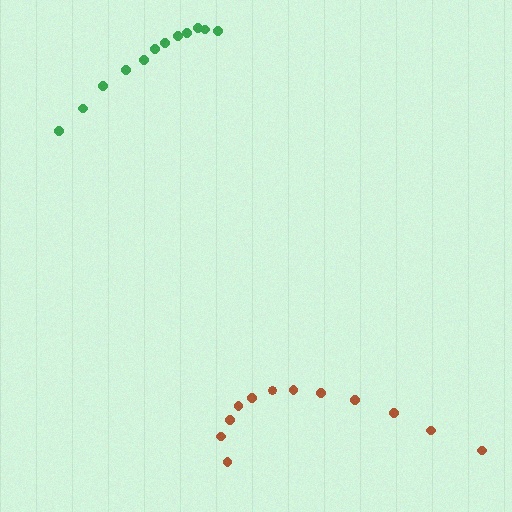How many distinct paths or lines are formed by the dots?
There are 2 distinct paths.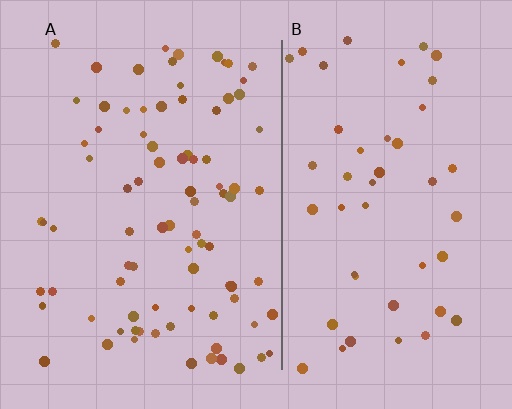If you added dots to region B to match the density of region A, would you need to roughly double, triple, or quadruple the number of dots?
Approximately double.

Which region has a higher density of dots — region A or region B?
A (the left).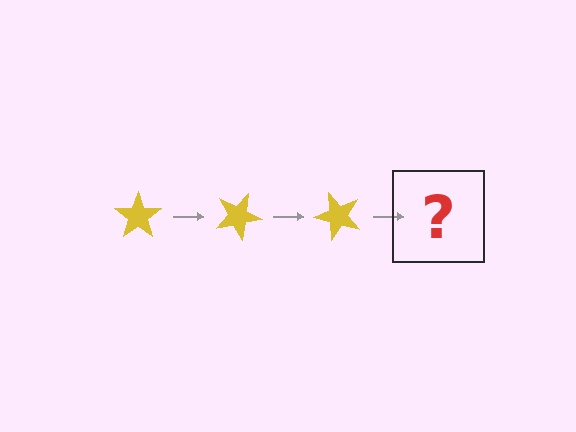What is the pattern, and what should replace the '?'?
The pattern is that the star rotates 25 degrees each step. The '?' should be a yellow star rotated 75 degrees.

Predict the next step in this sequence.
The next step is a yellow star rotated 75 degrees.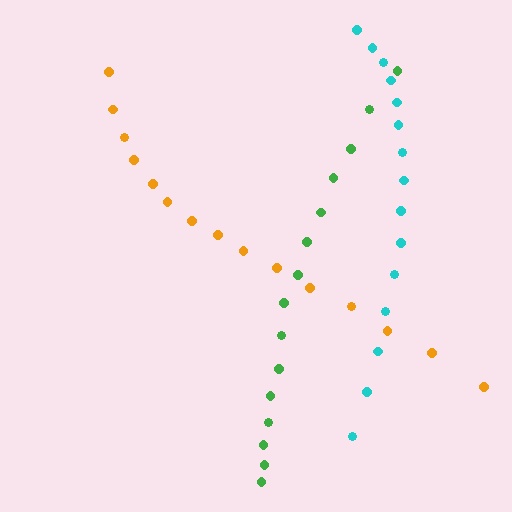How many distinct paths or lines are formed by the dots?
There are 3 distinct paths.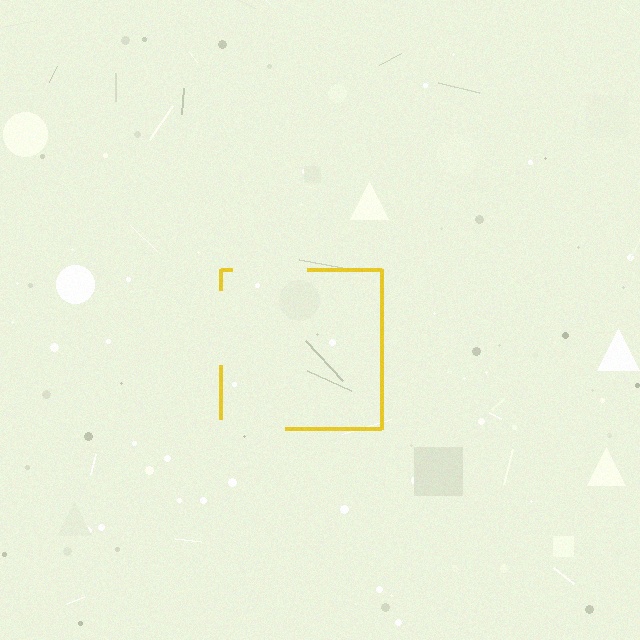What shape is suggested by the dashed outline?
The dashed outline suggests a square.